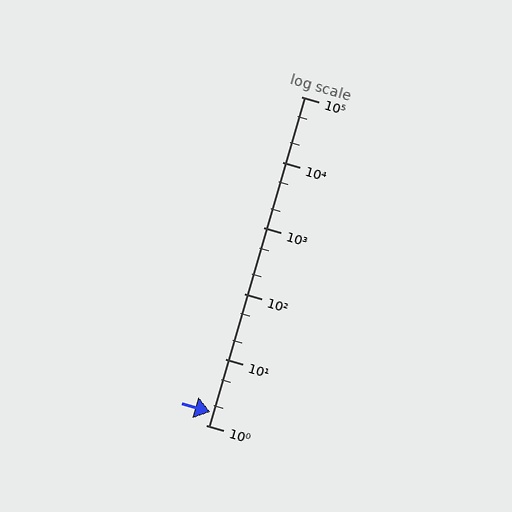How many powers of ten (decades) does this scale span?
The scale spans 5 decades, from 1 to 100000.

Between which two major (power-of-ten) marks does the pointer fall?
The pointer is between 1 and 10.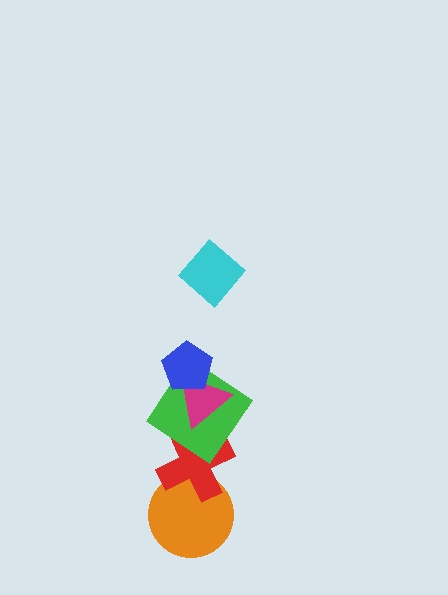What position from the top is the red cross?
The red cross is 5th from the top.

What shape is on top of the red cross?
The green diamond is on top of the red cross.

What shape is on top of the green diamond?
The magenta triangle is on top of the green diamond.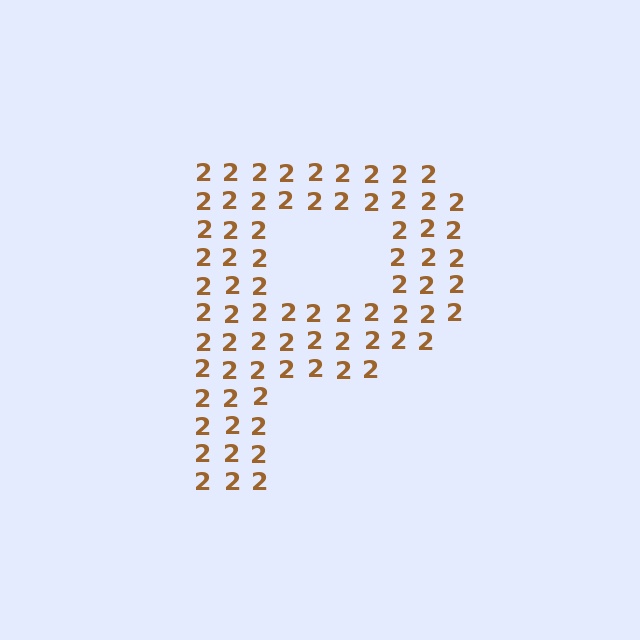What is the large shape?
The large shape is the letter P.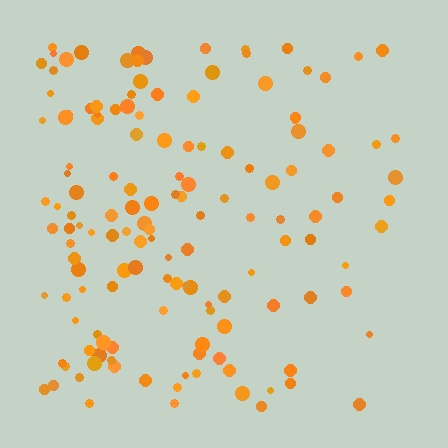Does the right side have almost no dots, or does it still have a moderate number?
Still a moderate number, just noticeably fewer than the left.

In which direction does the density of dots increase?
From right to left, with the left side densest.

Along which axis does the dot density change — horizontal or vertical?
Horizontal.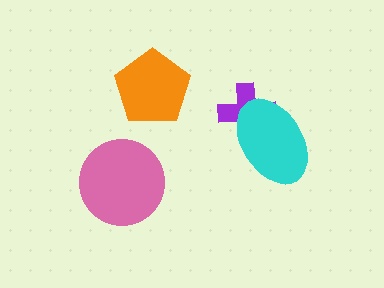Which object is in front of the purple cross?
The cyan ellipse is in front of the purple cross.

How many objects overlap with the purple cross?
1 object overlaps with the purple cross.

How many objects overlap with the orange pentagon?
0 objects overlap with the orange pentagon.